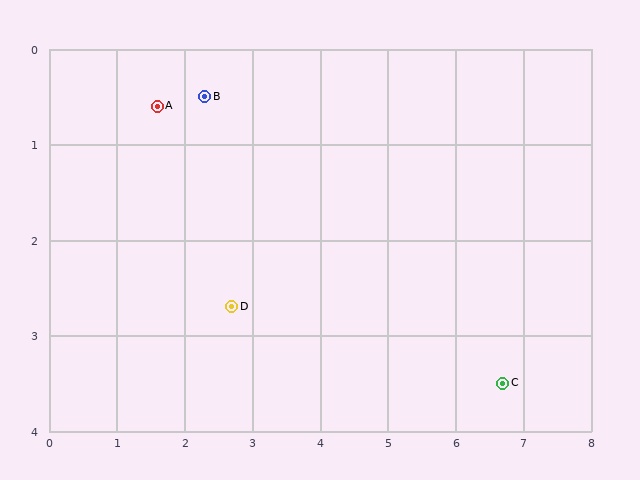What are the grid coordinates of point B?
Point B is at approximately (2.3, 0.5).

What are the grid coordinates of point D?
Point D is at approximately (2.7, 2.7).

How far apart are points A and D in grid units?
Points A and D are about 2.4 grid units apart.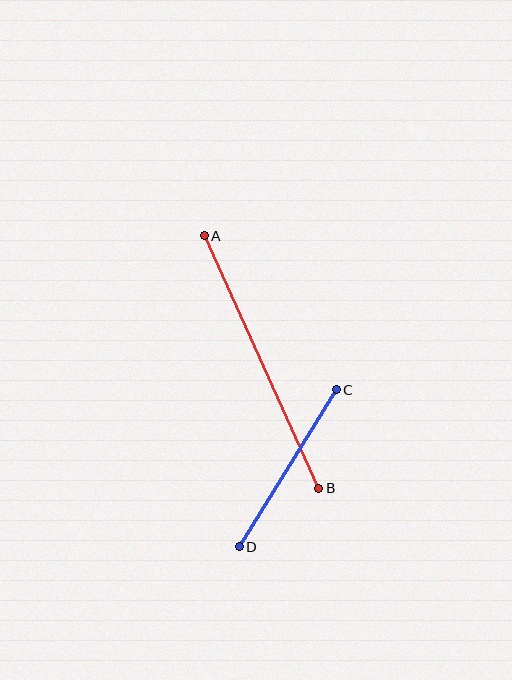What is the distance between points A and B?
The distance is approximately 277 pixels.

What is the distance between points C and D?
The distance is approximately 185 pixels.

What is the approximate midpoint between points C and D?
The midpoint is at approximately (288, 468) pixels.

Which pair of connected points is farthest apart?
Points A and B are farthest apart.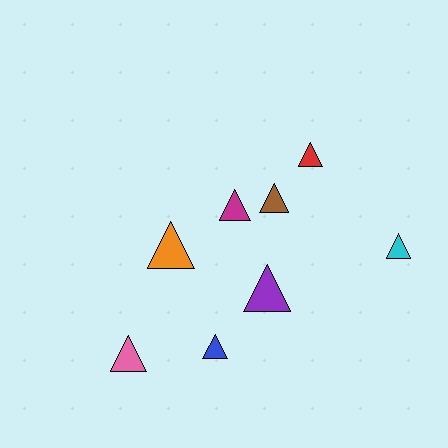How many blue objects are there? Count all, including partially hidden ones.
There is 1 blue object.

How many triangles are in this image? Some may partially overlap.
There are 8 triangles.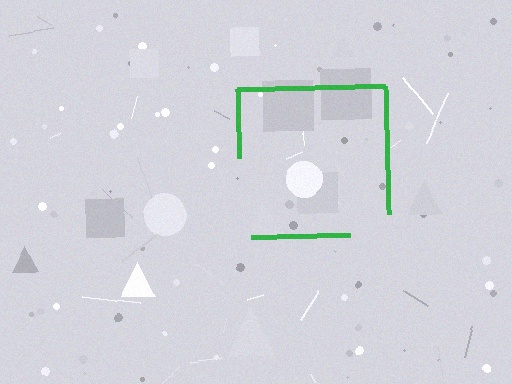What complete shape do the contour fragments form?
The contour fragments form a square.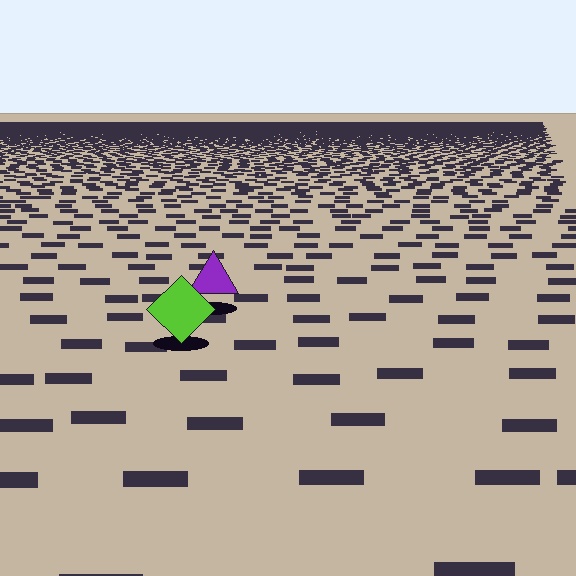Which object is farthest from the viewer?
The purple triangle is farthest from the viewer. It appears smaller and the ground texture around it is denser.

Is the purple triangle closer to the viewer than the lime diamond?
No. The lime diamond is closer — you can tell from the texture gradient: the ground texture is coarser near it.